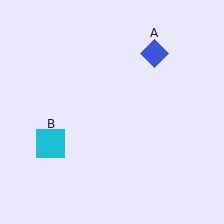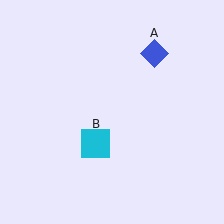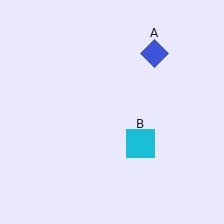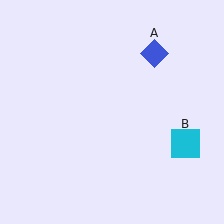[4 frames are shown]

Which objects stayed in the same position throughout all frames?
Blue diamond (object A) remained stationary.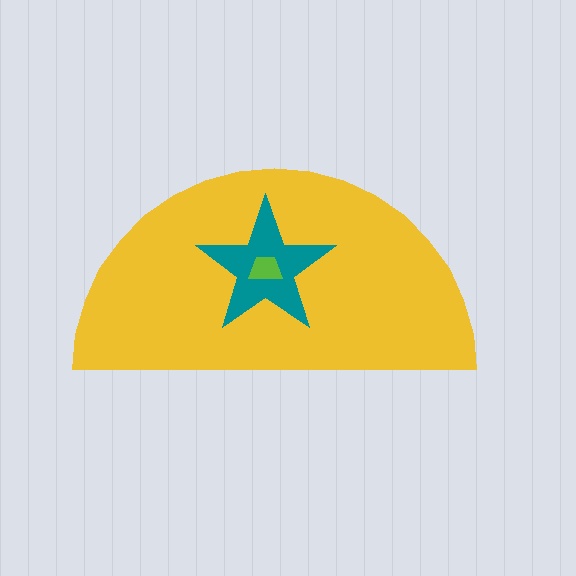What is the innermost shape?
The lime trapezoid.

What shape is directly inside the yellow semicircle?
The teal star.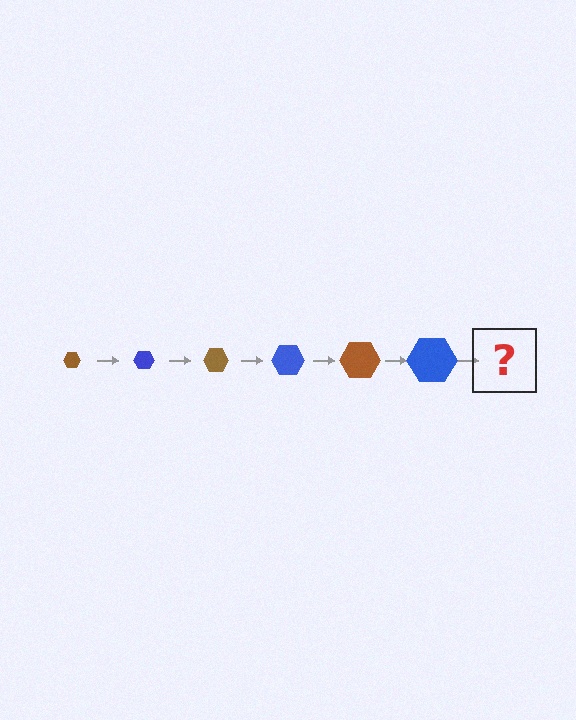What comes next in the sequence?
The next element should be a brown hexagon, larger than the previous one.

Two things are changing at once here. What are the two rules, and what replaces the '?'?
The two rules are that the hexagon grows larger each step and the color cycles through brown and blue. The '?' should be a brown hexagon, larger than the previous one.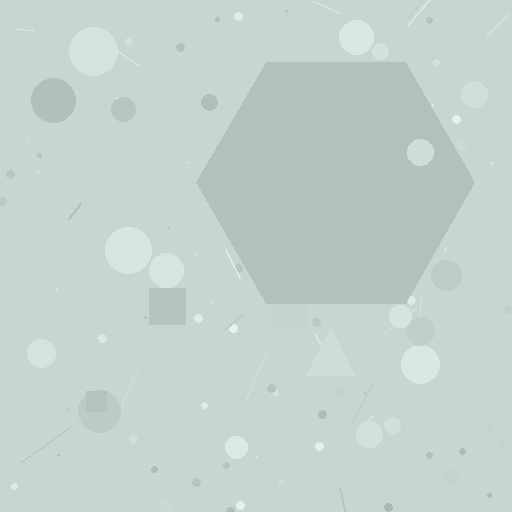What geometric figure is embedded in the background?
A hexagon is embedded in the background.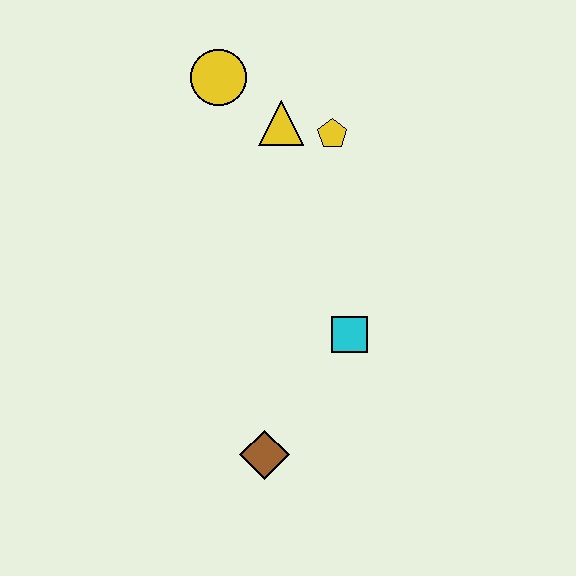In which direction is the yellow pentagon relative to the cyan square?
The yellow pentagon is above the cyan square.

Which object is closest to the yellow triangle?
The yellow pentagon is closest to the yellow triangle.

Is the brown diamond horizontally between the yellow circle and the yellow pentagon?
Yes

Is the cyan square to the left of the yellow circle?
No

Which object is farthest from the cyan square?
The yellow circle is farthest from the cyan square.